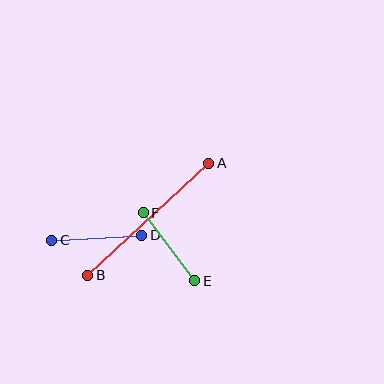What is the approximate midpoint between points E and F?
The midpoint is at approximately (169, 247) pixels.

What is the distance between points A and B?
The distance is approximately 165 pixels.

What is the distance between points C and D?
The distance is approximately 90 pixels.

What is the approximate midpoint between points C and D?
The midpoint is at approximately (97, 238) pixels.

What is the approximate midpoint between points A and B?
The midpoint is at approximately (148, 219) pixels.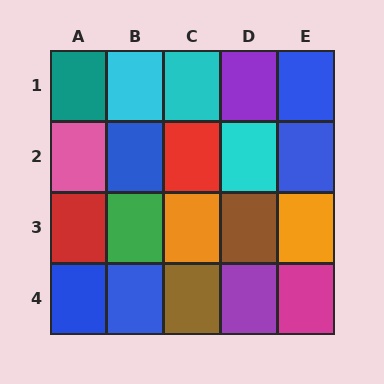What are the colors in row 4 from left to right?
Blue, blue, brown, purple, magenta.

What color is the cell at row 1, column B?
Cyan.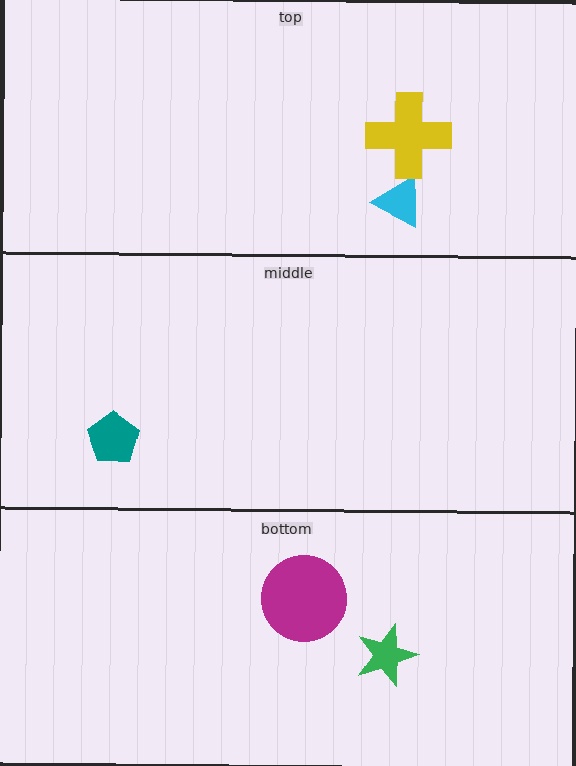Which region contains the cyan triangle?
The top region.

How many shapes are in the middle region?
1.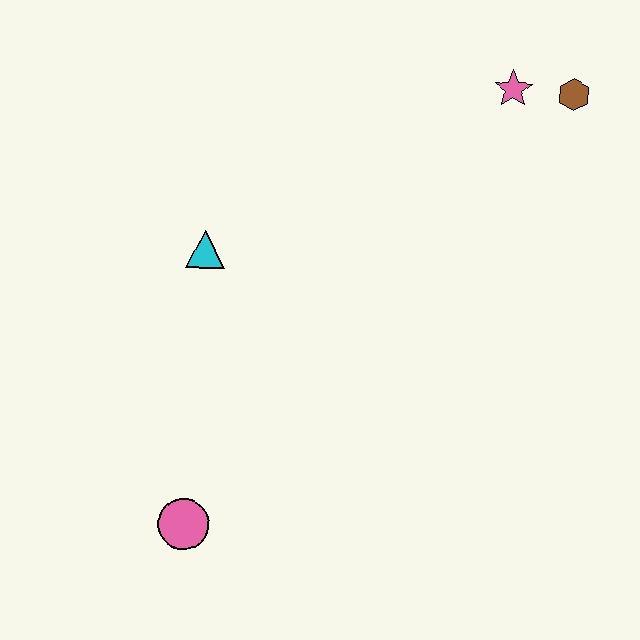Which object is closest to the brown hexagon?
The pink star is closest to the brown hexagon.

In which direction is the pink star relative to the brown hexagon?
The pink star is to the left of the brown hexagon.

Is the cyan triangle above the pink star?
No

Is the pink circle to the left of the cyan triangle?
Yes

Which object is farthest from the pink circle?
The brown hexagon is farthest from the pink circle.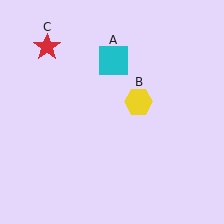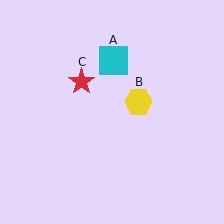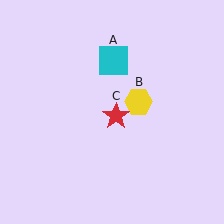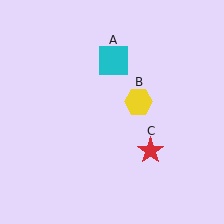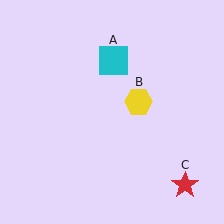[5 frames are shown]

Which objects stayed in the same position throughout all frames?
Cyan square (object A) and yellow hexagon (object B) remained stationary.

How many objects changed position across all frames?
1 object changed position: red star (object C).